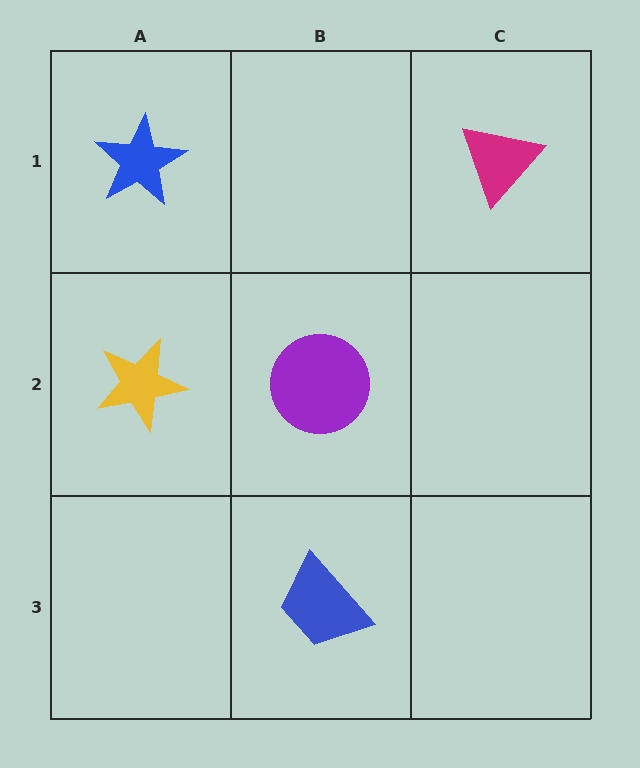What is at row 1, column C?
A magenta triangle.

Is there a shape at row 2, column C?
No, that cell is empty.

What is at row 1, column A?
A blue star.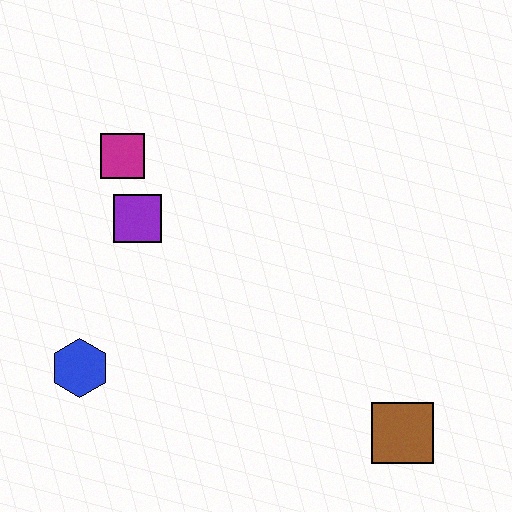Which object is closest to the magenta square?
The purple square is closest to the magenta square.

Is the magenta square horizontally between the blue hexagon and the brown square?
Yes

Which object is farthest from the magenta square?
The brown square is farthest from the magenta square.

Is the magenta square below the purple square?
No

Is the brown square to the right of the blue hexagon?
Yes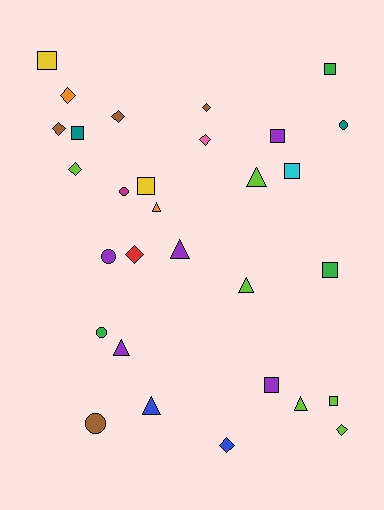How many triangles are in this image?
There are 7 triangles.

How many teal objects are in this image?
There are 2 teal objects.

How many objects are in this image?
There are 30 objects.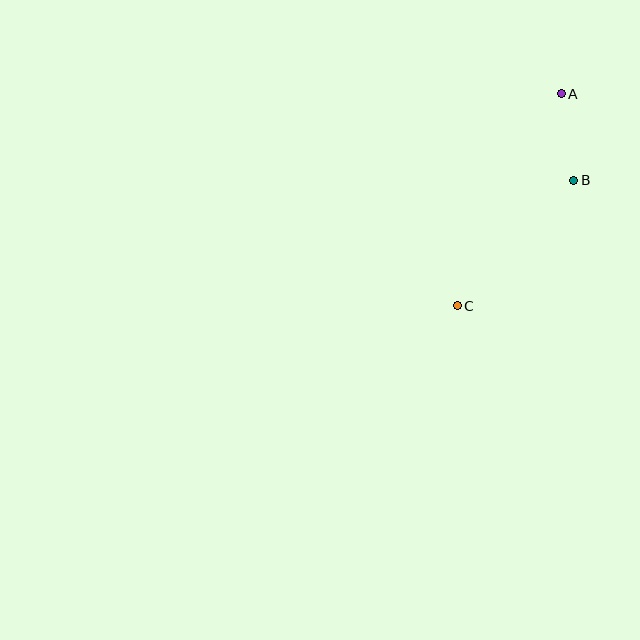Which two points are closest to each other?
Points A and B are closest to each other.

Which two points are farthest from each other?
Points A and C are farthest from each other.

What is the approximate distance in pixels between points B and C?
The distance between B and C is approximately 171 pixels.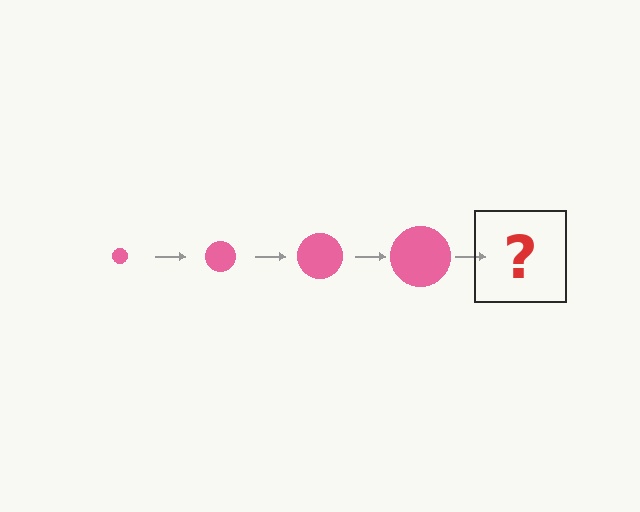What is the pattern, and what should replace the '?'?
The pattern is that the circle gets progressively larger each step. The '?' should be a pink circle, larger than the previous one.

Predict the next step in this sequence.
The next step is a pink circle, larger than the previous one.